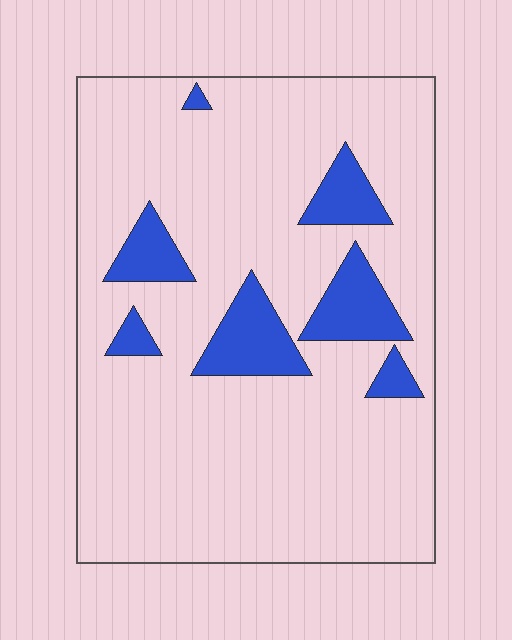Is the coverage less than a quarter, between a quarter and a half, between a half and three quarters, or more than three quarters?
Less than a quarter.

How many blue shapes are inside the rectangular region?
7.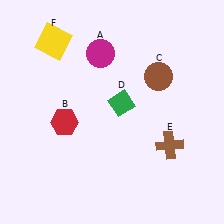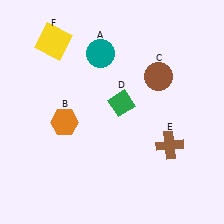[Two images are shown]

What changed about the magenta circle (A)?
In Image 1, A is magenta. In Image 2, it changed to teal.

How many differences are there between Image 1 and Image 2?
There are 2 differences between the two images.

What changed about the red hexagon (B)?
In Image 1, B is red. In Image 2, it changed to orange.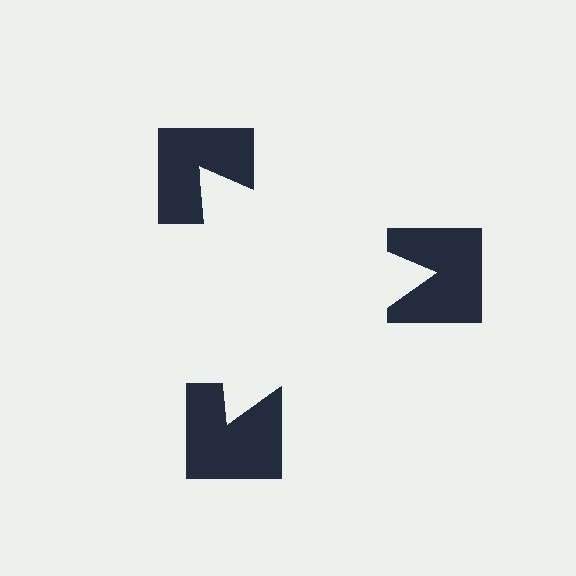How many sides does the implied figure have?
3 sides.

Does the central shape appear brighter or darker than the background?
It typically appears slightly brighter than the background, even though no actual brightness change is drawn.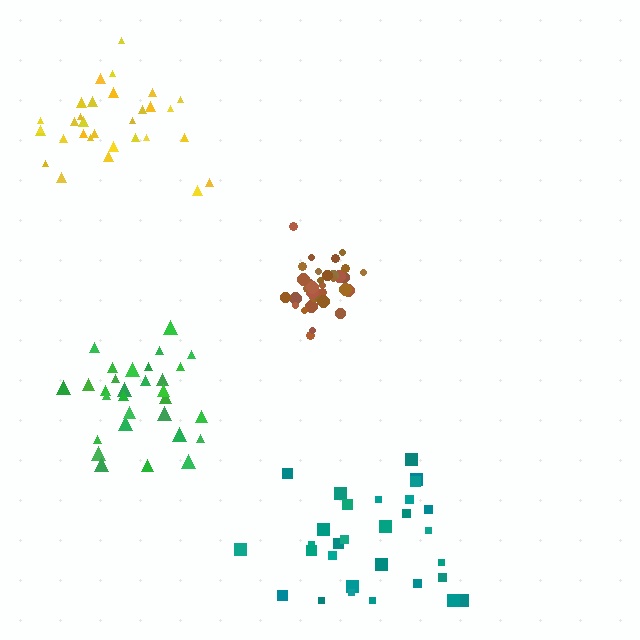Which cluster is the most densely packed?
Brown.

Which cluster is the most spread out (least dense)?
Teal.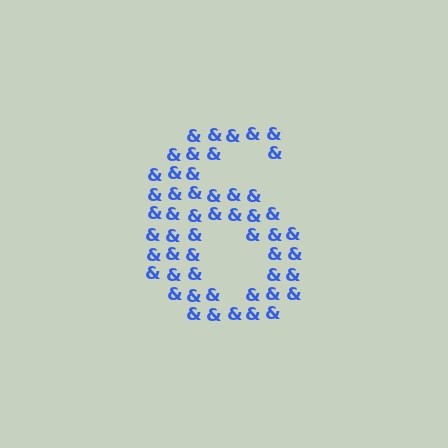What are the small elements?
The small elements are ampersands.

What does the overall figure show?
The overall figure shows the digit 6.